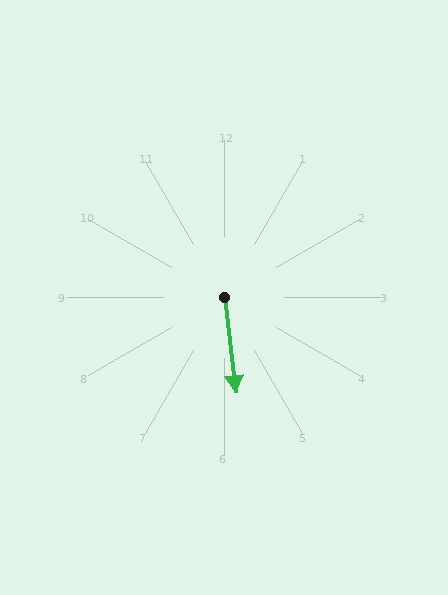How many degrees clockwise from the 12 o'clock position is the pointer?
Approximately 173 degrees.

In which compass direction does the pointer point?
South.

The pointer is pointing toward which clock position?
Roughly 6 o'clock.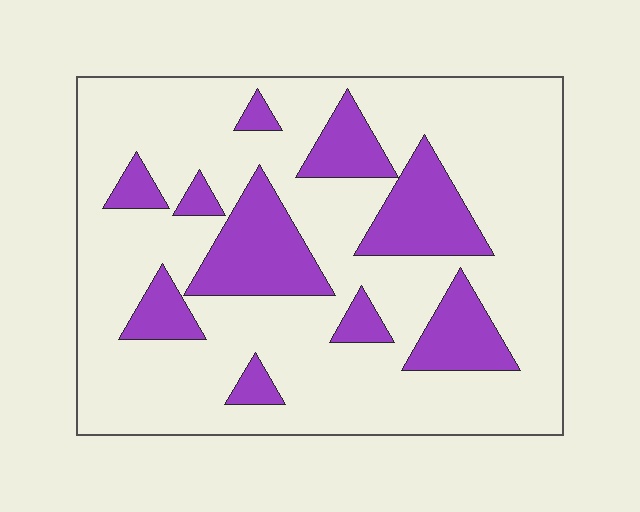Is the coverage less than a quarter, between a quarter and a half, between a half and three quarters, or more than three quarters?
Less than a quarter.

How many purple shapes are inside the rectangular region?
10.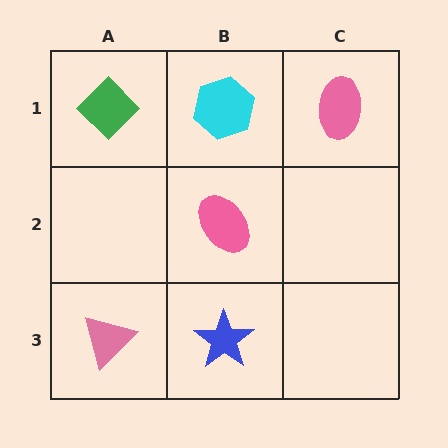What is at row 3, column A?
A pink triangle.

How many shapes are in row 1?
3 shapes.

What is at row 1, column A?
A green diamond.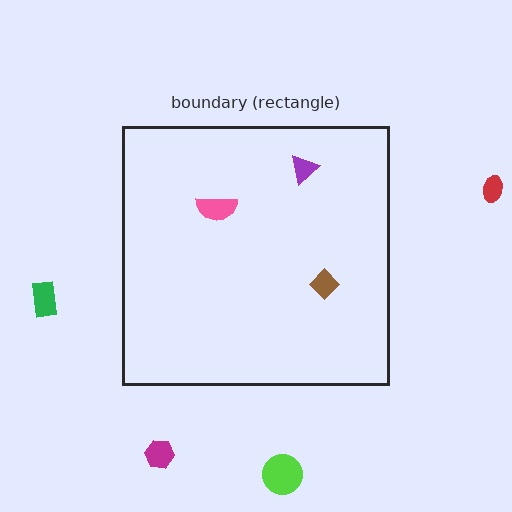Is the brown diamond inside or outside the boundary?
Inside.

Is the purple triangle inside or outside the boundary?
Inside.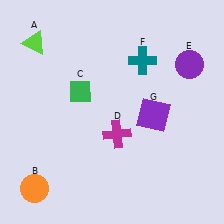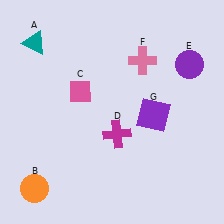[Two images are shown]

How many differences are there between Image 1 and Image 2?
There are 3 differences between the two images.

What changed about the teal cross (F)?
In Image 1, F is teal. In Image 2, it changed to pink.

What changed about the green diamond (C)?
In Image 1, C is green. In Image 2, it changed to pink.